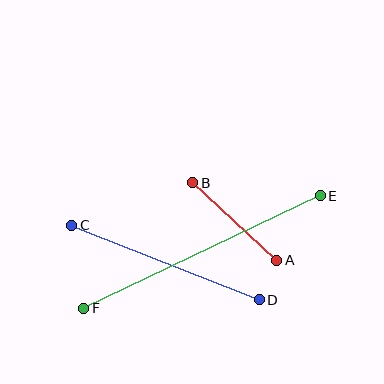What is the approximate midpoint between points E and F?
The midpoint is at approximately (202, 252) pixels.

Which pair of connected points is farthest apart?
Points E and F are farthest apart.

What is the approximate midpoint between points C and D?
The midpoint is at approximately (165, 263) pixels.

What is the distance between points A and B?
The distance is approximately 114 pixels.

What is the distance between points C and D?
The distance is approximately 202 pixels.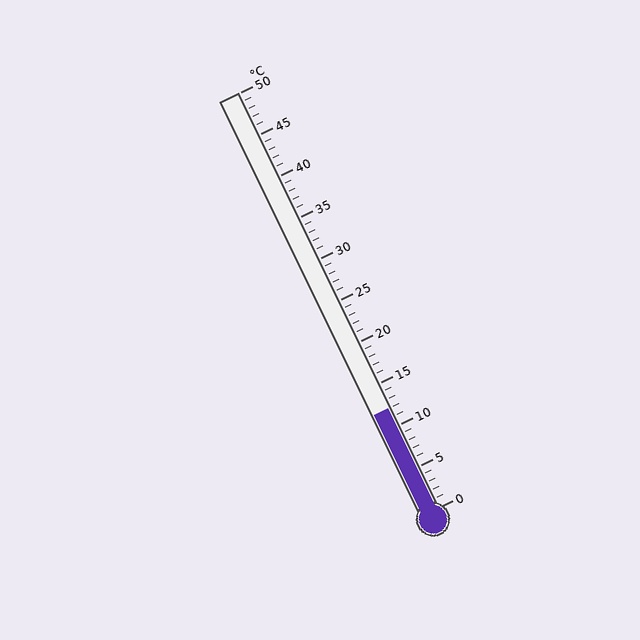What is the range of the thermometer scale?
The thermometer scale ranges from 0°C to 50°C.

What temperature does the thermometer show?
The thermometer shows approximately 12°C.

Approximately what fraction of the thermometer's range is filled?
The thermometer is filled to approximately 25% of its range.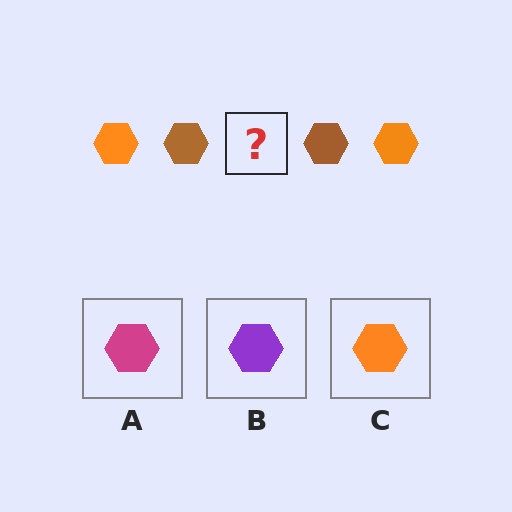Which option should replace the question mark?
Option C.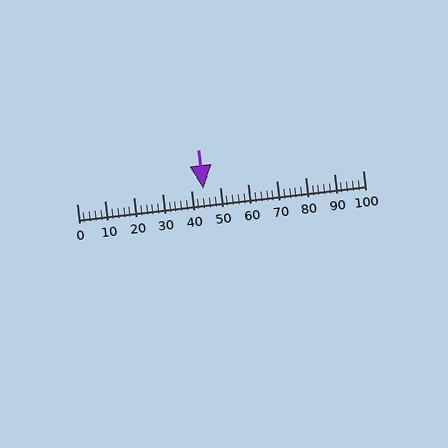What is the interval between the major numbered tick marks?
The major tick marks are spaced 10 units apart.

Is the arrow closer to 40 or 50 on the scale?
The arrow is closer to 40.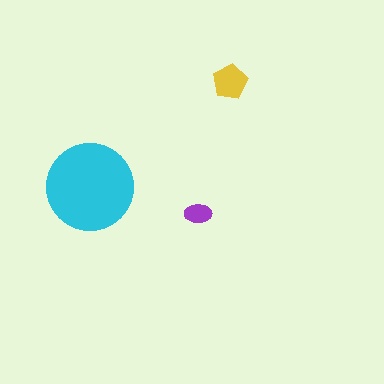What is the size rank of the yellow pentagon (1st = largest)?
2nd.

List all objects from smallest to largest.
The purple ellipse, the yellow pentagon, the cyan circle.